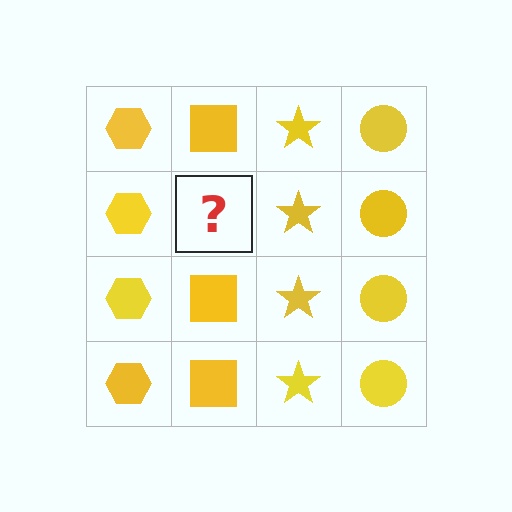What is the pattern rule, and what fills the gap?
The rule is that each column has a consistent shape. The gap should be filled with a yellow square.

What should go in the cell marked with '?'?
The missing cell should contain a yellow square.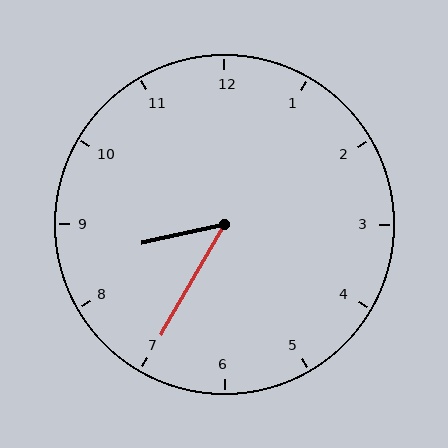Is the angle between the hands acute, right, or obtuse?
It is acute.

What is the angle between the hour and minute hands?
Approximately 48 degrees.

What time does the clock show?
8:35.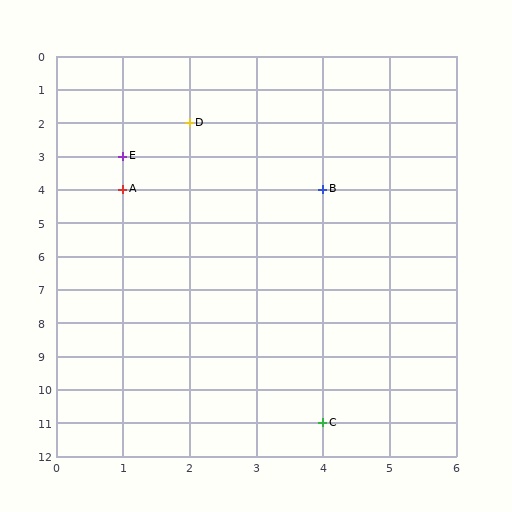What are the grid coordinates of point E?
Point E is at grid coordinates (1, 3).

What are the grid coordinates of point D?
Point D is at grid coordinates (2, 2).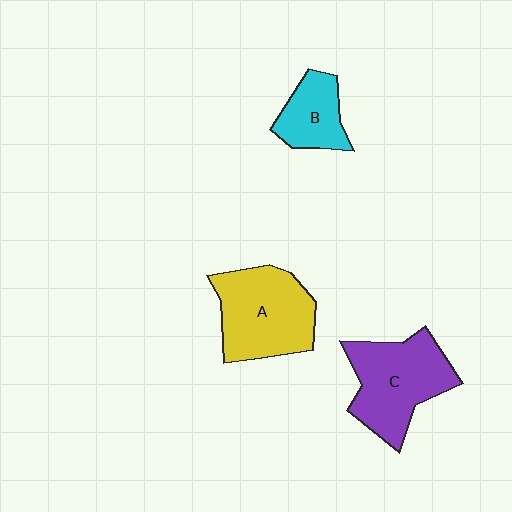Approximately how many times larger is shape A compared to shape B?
Approximately 1.9 times.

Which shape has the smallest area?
Shape B (cyan).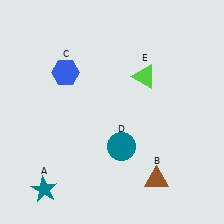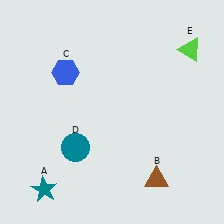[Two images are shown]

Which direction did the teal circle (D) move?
The teal circle (D) moved left.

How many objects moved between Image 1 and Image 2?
2 objects moved between the two images.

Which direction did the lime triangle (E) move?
The lime triangle (E) moved right.